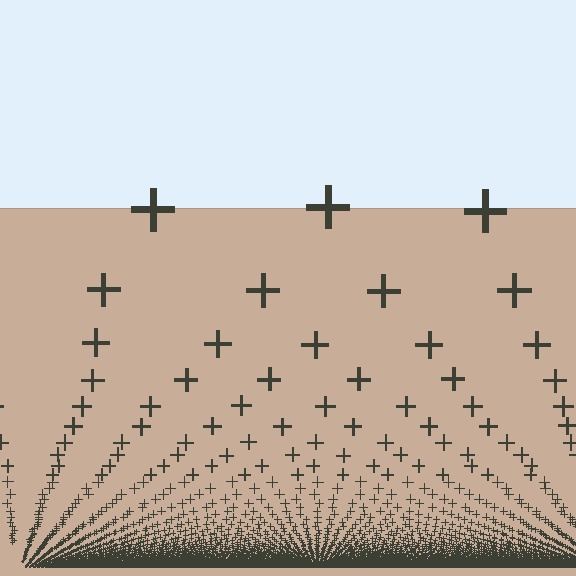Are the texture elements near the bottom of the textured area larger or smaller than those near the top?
Smaller. The gradient is inverted — elements near the bottom are smaller and denser.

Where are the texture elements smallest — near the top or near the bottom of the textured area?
Near the bottom.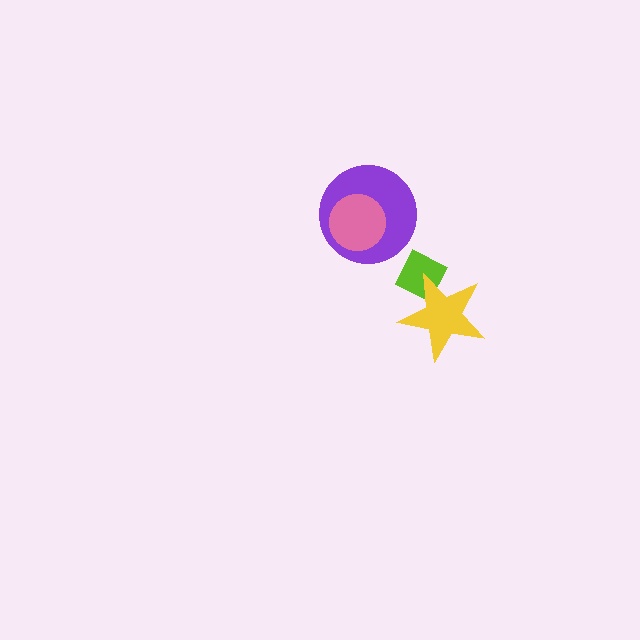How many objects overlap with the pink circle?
1 object overlaps with the pink circle.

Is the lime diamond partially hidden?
Yes, it is partially covered by another shape.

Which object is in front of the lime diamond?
The yellow star is in front of the lime diamond.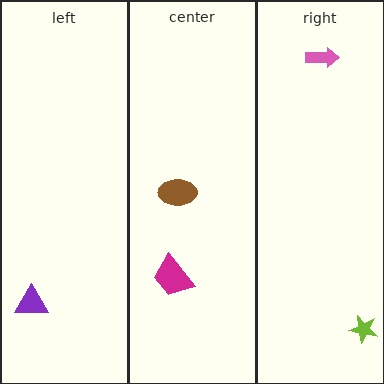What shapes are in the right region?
The pink arrow, the lime star.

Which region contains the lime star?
The right region.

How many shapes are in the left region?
1.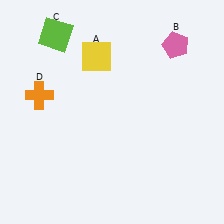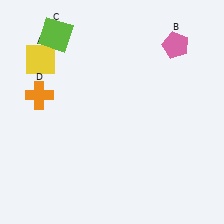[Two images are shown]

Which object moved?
The yellow square (A) moved left.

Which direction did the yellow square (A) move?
The yellow square (A) moved left.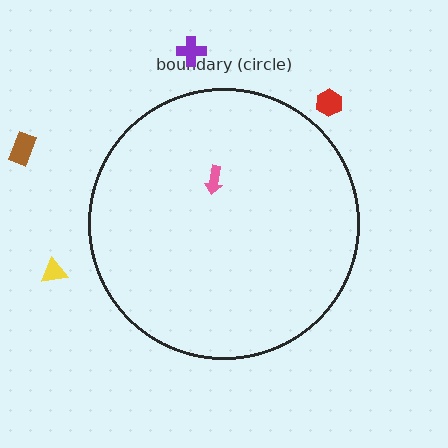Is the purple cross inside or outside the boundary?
Outside.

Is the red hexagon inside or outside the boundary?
Outside.